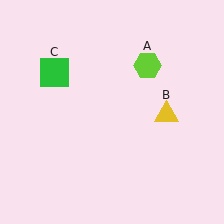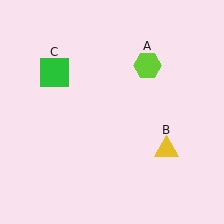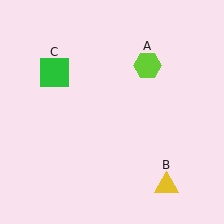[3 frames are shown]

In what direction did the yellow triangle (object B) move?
The yellow triangle (object B) moved down.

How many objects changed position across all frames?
1 object changed position: yellow triangle (object B).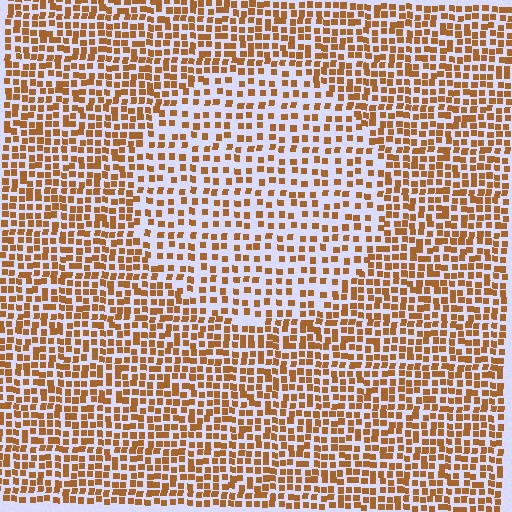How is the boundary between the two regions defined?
The boundary is defined by a change in element density (approximately 1.7x ratio). All elements are the same color, size, and shape.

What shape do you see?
I see a circle.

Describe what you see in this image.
The image contains small brown elements arranged at two different densities. A circle-shaped region is visible where the elements are less densely packed than the surrounding area.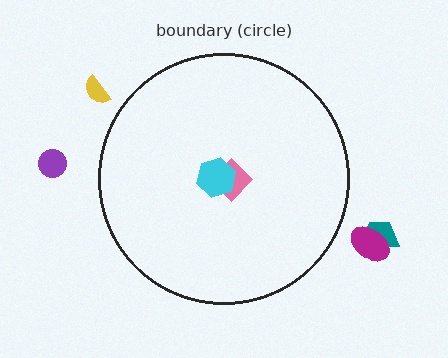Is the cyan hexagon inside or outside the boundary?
Inside.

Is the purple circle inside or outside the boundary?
Outside.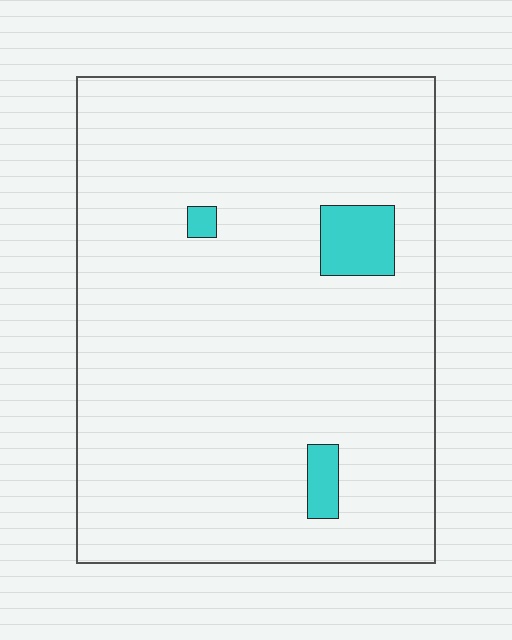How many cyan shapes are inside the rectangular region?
3.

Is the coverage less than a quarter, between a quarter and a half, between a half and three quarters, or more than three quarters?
Less than a quarter.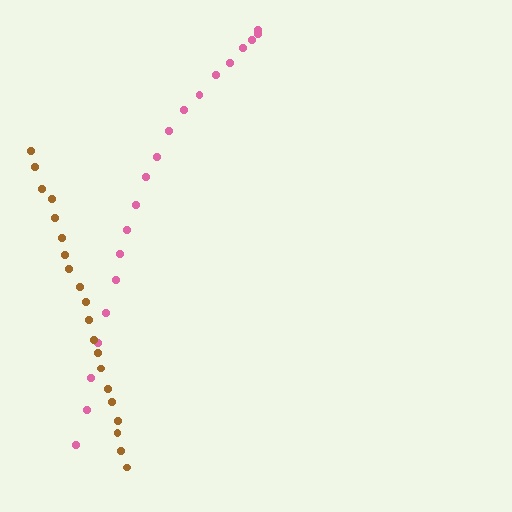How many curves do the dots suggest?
There are 2 distinct paths.